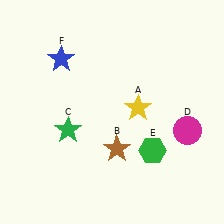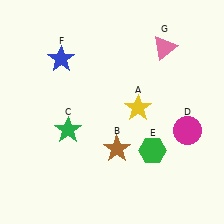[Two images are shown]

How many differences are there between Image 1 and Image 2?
There is 1 difference between the two images.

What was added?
A pink triangle (G) was added in Image 2.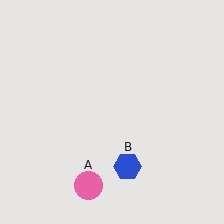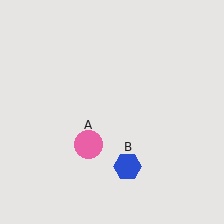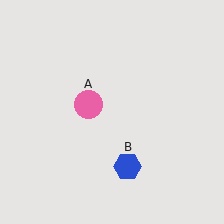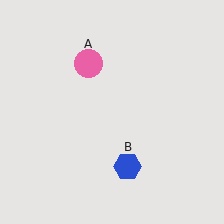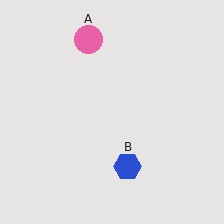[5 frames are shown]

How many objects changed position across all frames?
1 object changed position: pink circle (object A).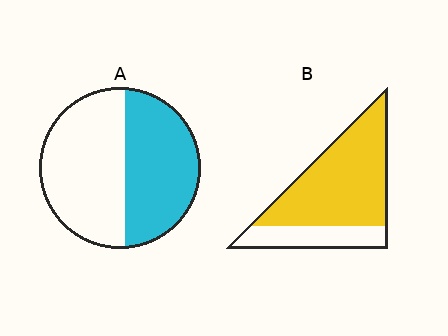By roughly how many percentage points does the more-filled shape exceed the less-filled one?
By roughly 30 percentage points (B over A).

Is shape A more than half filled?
Roughly half.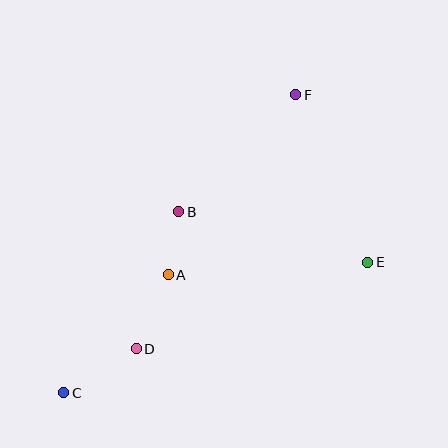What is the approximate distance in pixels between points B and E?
The distance between B and E is approximately 196 pixels.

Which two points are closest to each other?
Points A and B are closest to each other.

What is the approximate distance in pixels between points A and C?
The distance between A and C is approximately 157 pixels.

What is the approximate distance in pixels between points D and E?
The distance between D and E is approximately 247 pixels.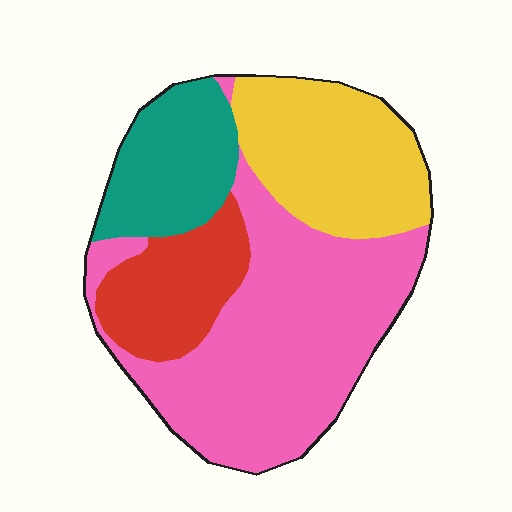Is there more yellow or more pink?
Pink.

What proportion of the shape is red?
Red takes up about one sixth (1/6) of the shape.